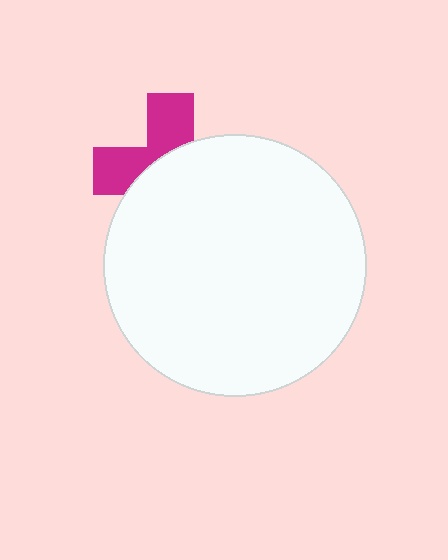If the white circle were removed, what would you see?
You would see the complete magenta cross.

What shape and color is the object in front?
The object in front is a white circle.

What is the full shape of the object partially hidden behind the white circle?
The partially hidden object is a magenta cross.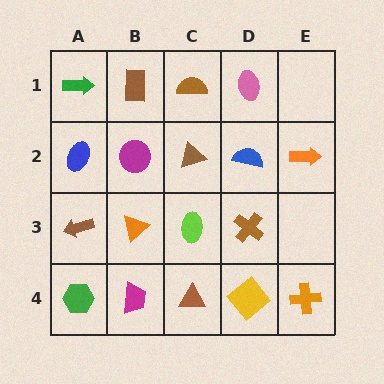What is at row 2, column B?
A magenta circle.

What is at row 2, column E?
An orange arrow.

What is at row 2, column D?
A blue semicircle.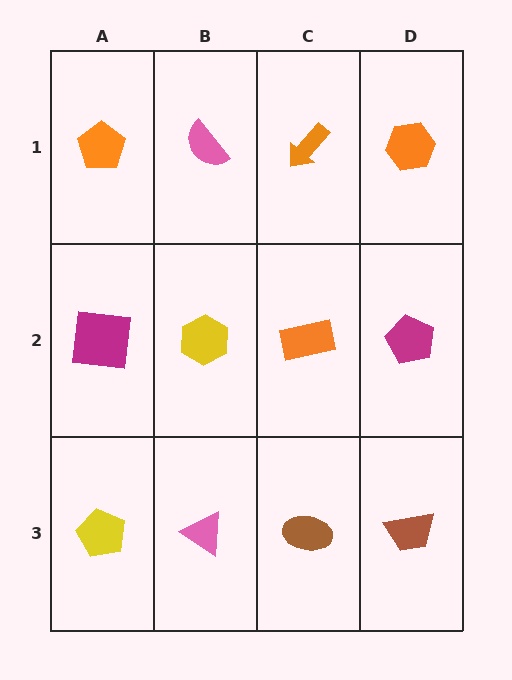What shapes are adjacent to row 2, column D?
An orange hexagon (row 1, column D), a brown trapezoid (row 3, column D), an orange rectangle (row 2, column C).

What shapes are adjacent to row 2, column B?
A pink semicircle (row 1, column B), a pink triangle (row 3, column B), a magenta square (row 2, column A), an orange rectangle (row 2, column C).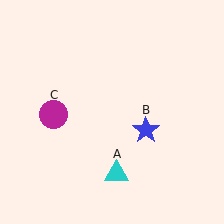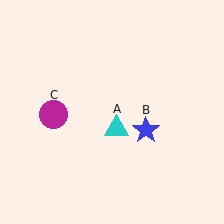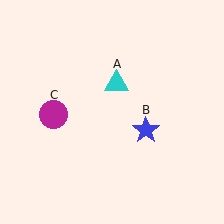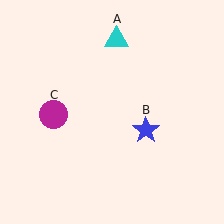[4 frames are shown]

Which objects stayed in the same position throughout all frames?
Blue star (object B) and magenta circle (object C) remained stationary.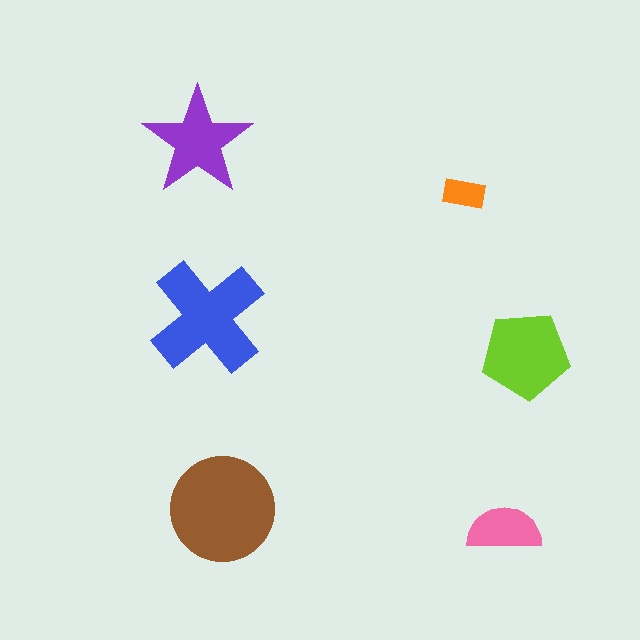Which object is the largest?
The brown circle.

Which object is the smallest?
The orange rectangle.